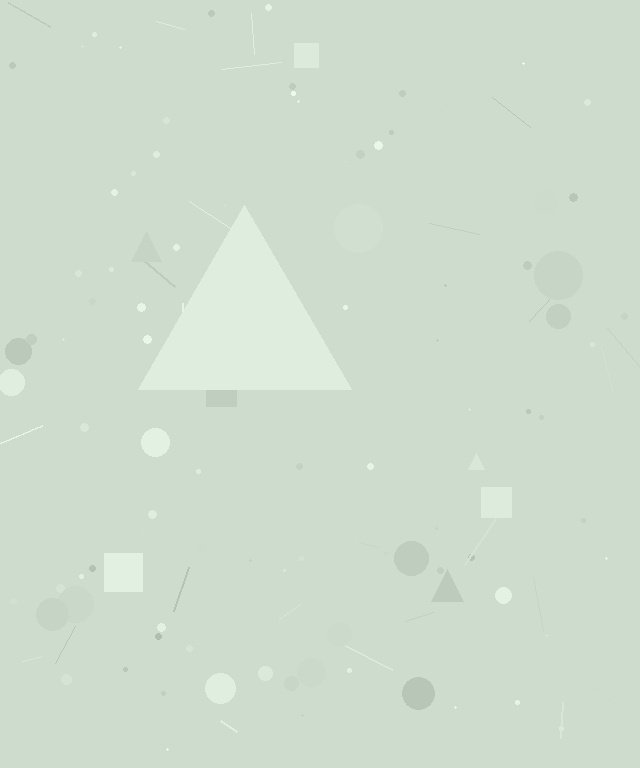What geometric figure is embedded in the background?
A triangle is embedded in the background.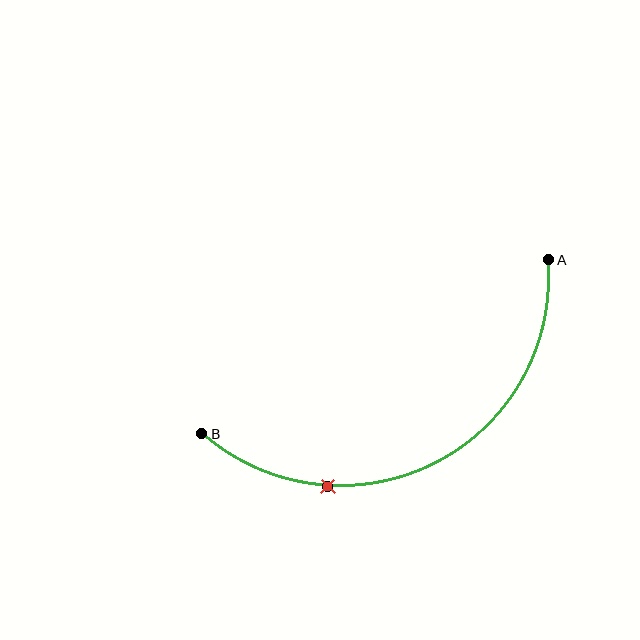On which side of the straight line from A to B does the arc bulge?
The arc bulges below the straight line connecting A and B.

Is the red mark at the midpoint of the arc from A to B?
No. The red mark lies on the arc but is closer to endpoint B. The arc midpoint would be at the point on the curve equidistant along the arc from both A and B.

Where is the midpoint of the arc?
The arc midpoint is the point on the curve farthest from the straight line joining A and B. It sits below that line.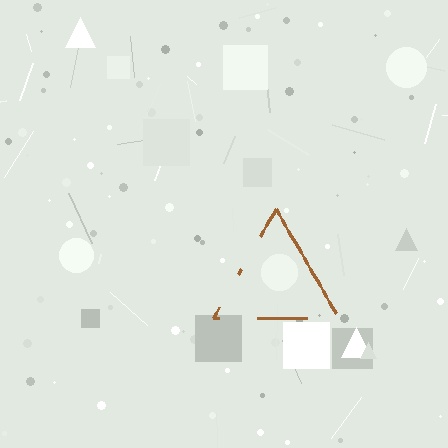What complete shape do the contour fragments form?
The contour fragments form a triangle.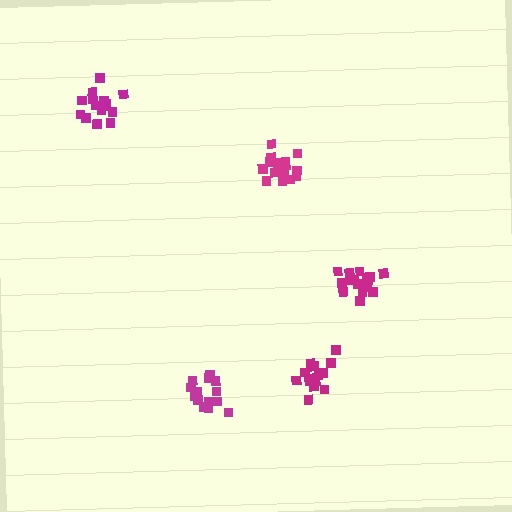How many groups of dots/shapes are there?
There are 5 groups.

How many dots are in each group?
Group 1: 14 dots, Group 2: 18 dots, Group 3: 15 dots, Group 4: 20 dots, Group 5: 18 dots (85 total).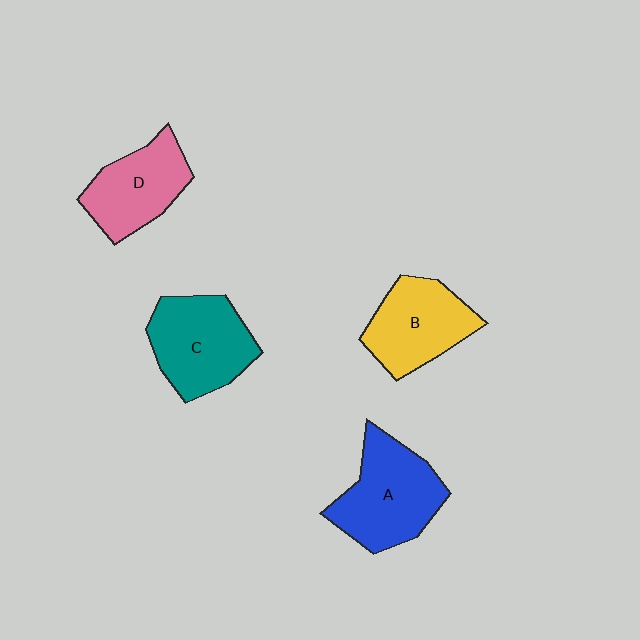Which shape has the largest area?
Shape A (blue).